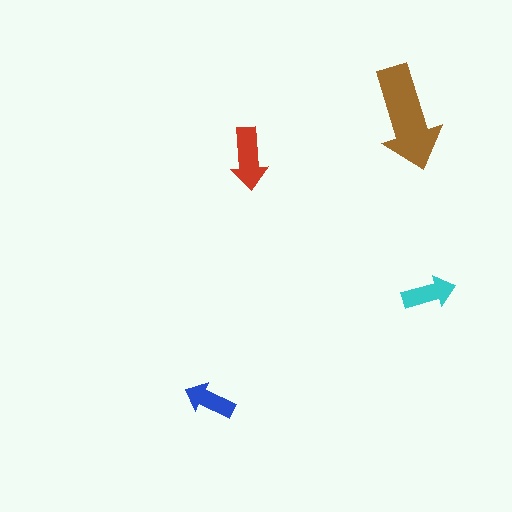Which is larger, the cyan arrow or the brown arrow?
The brown one.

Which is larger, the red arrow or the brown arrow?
The brown one.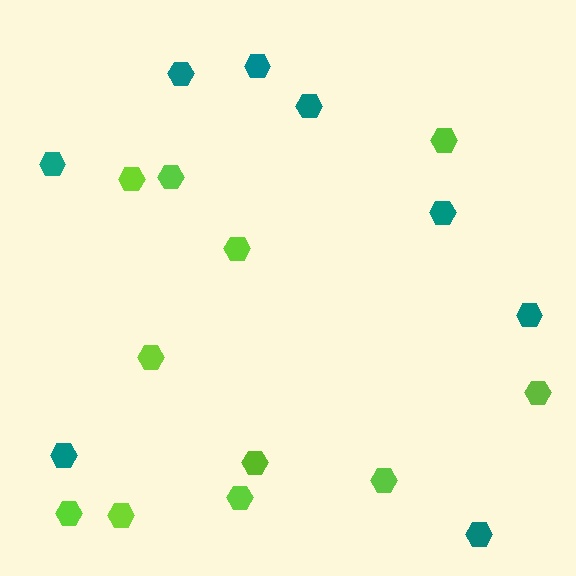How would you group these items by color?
There are 2 groups: one group of teal hexagons (8) and one group of lime hexagons (11).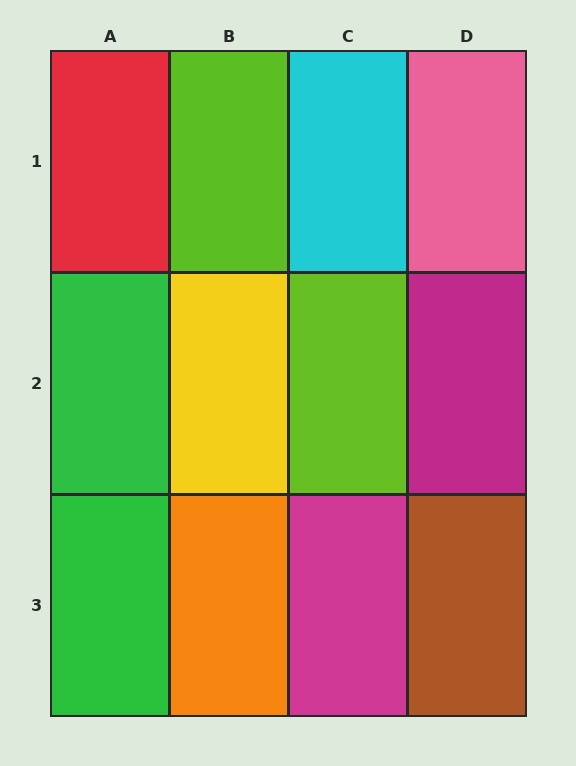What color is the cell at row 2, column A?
Green.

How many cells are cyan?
1 cell is cyan.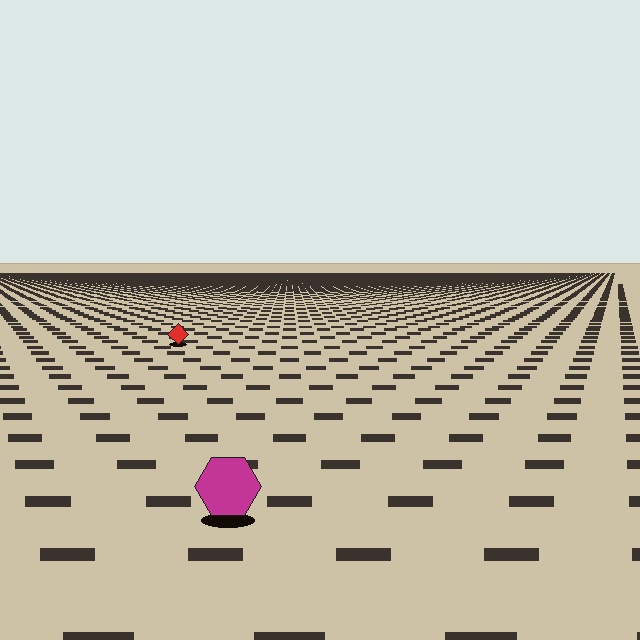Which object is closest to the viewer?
The magenta hexagon is closest. The texture marks near it are larger and more spread out.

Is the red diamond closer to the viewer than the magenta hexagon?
No. The magenta hexagon is closer — you can tell from the texture gradient: the ground texture is coarser near it.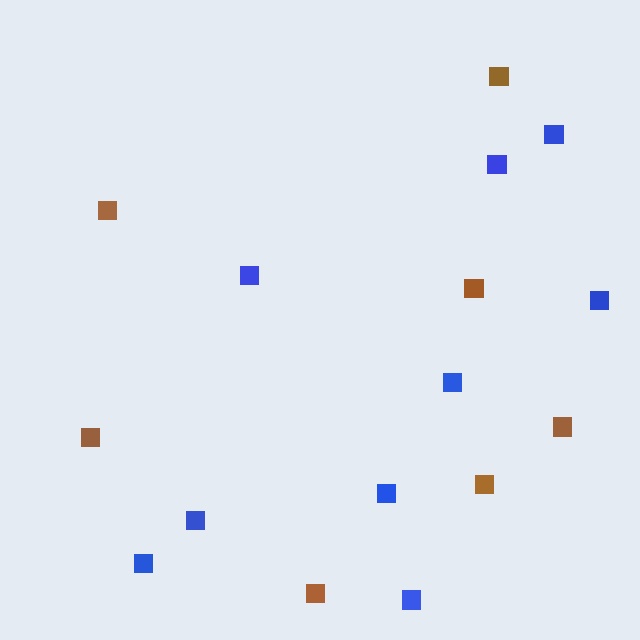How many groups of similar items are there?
There are 2 groups: one group of brown squares (7) and one group of blue squares (9).